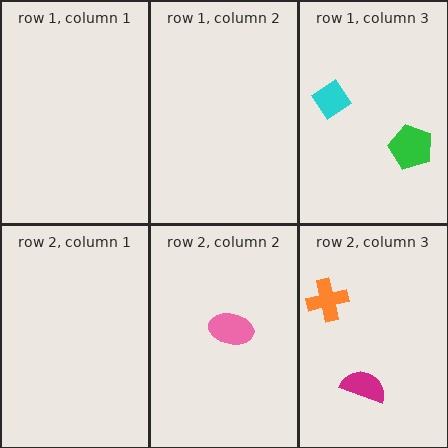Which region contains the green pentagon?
The row 1, column 3 region.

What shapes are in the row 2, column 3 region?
The orange cross, the magenta semicircle.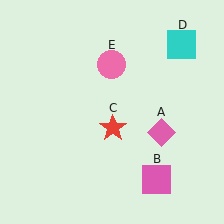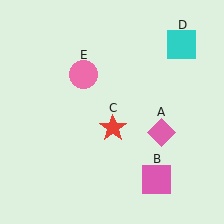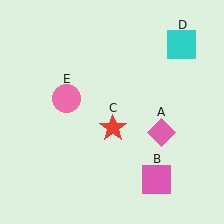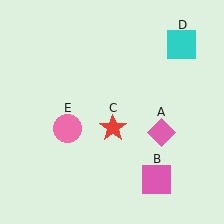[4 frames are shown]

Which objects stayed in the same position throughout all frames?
Pink diamond (object A) and pink square (object B) and red star (object C) and cyan square (object D) remained stationary.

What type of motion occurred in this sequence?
The pink circle (object E) rotated counterclockwise around the center of the scene.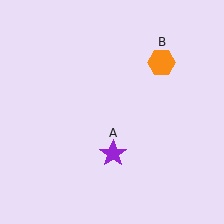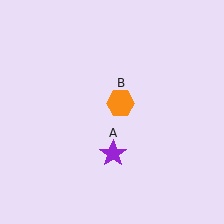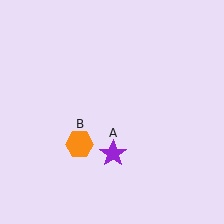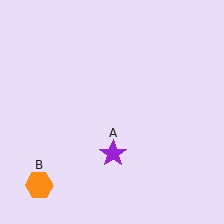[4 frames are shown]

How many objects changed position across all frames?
1 object changed position: orange hexagon (object B).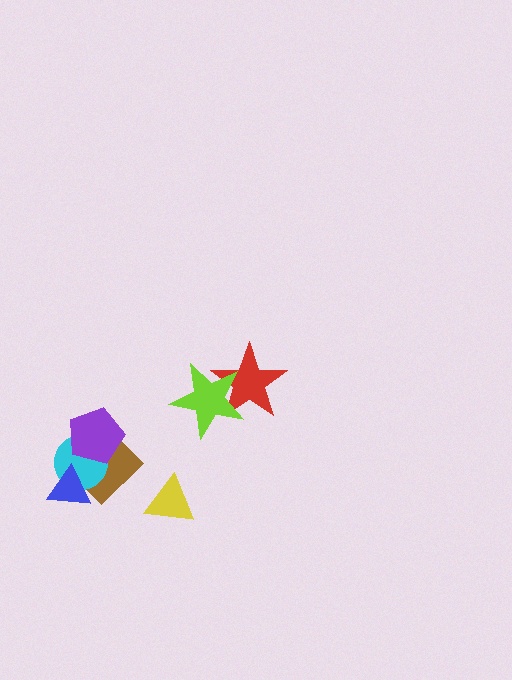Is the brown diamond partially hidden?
Yes, it is partially covered by another shape.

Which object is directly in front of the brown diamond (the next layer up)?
The cyan circle is directly in front of the brown diamond.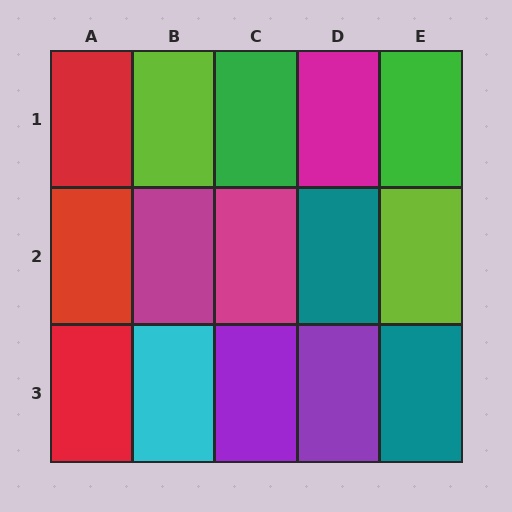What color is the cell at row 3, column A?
Red.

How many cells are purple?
2 cells are purple.